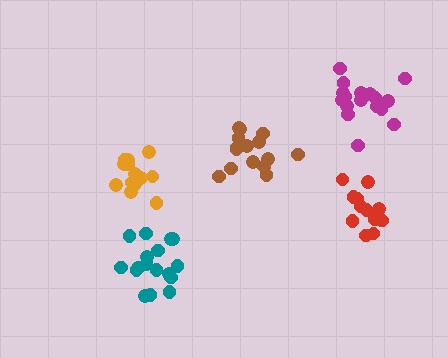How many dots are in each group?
Group 1: 15 dots, Group 2: 15 dots, Group 3: 17 dots, Group 4: 17 dots, Group 5: 12 dots (76 total).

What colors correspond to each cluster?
The clusters are colored: brown, orange, magenta, teal, red.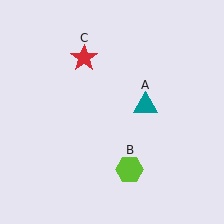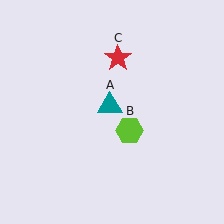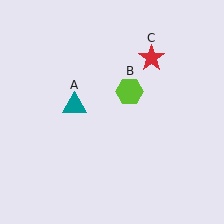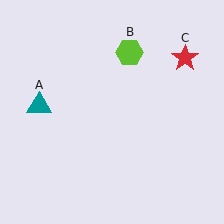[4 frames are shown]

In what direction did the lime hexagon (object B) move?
The lime hexagon (object B) moved up.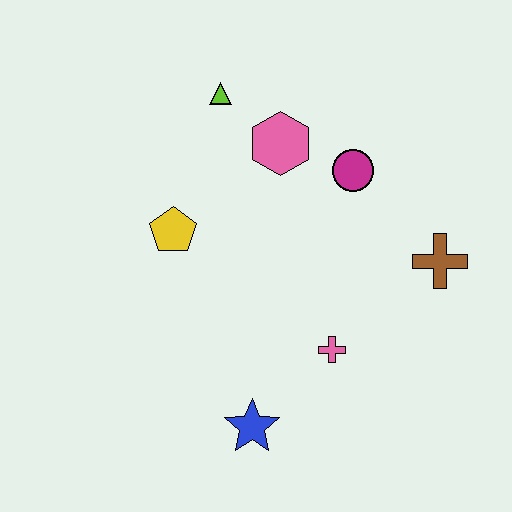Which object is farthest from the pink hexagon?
The blue star is farthest from the pink hexagon.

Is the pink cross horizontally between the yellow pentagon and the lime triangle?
No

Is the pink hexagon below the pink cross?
No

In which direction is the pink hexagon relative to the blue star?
The pink hexagon is above the blue star.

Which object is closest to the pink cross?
The blue star is closest to the pink cross.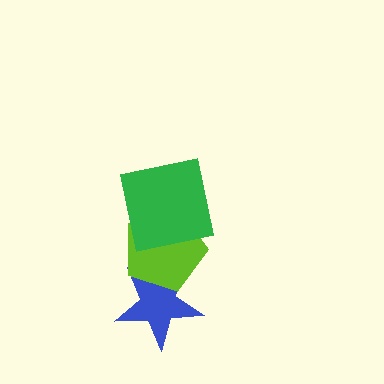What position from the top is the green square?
The green square is 1st from the top.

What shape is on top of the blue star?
The lime pentagon is on top of the blue star.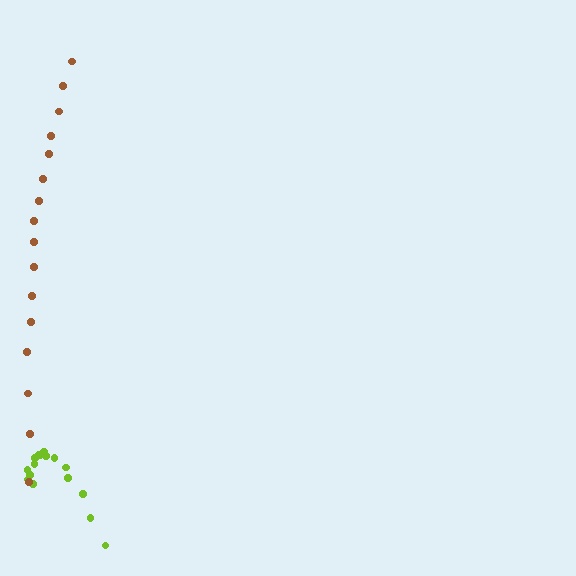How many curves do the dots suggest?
There are 2 distinct paths.